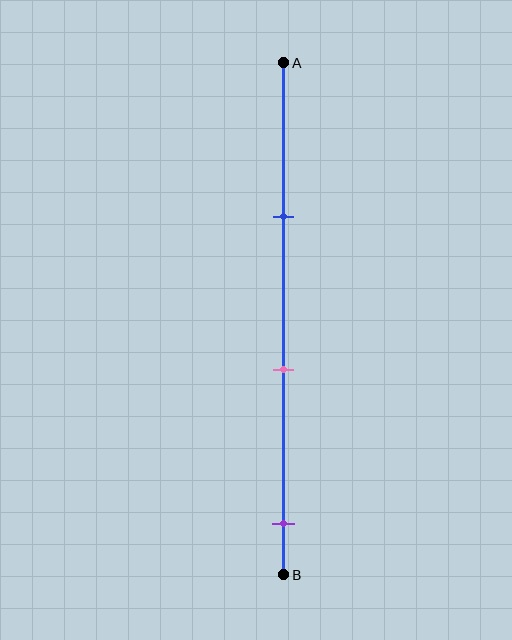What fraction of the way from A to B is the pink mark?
The pink mark is approximately 60% (0.6) of the way from A to B.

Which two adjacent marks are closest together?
The blue and pink marks are the closest adjacent pair.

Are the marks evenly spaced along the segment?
Yes, the marks are approximately evenly spaced.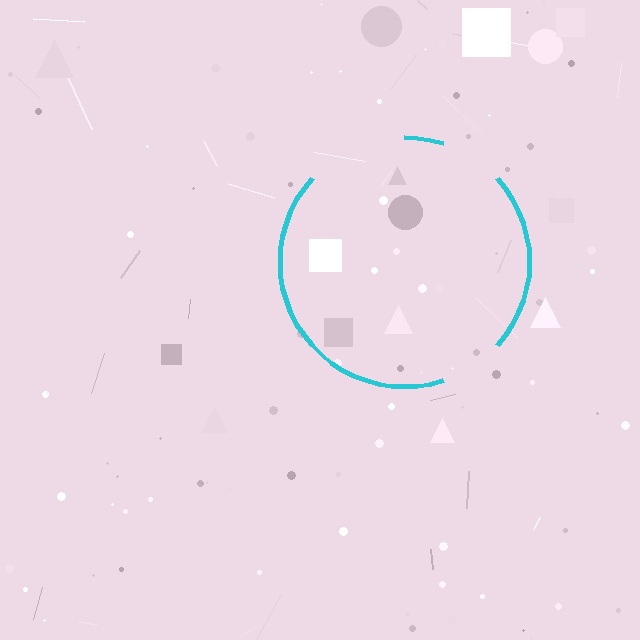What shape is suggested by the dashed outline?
The dashed outline suggests a circle.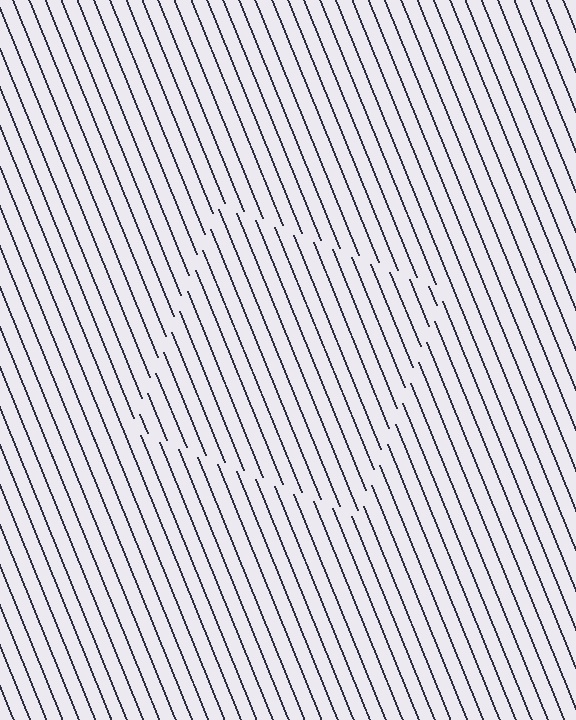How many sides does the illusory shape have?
4 sides — the line-ends trace a square.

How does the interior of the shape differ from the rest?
The interior of the shape contains the same grating, shifted by half a period — the contour is defined by the phase discontinuity where line-ends from the inner and outer gratings abut.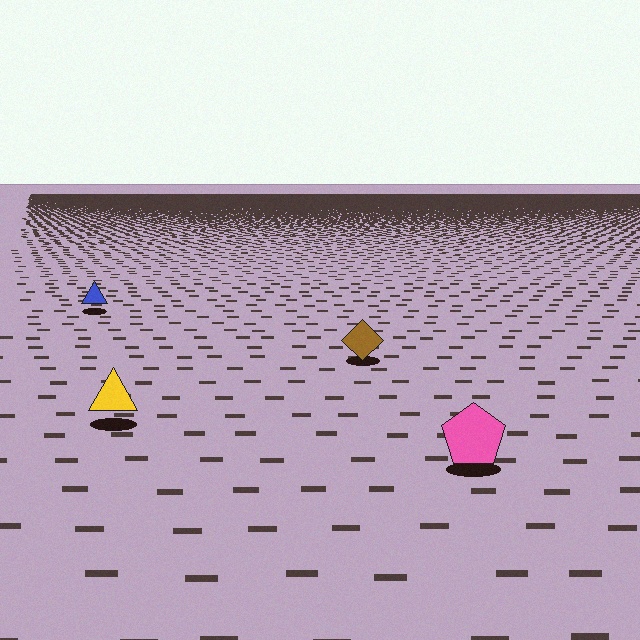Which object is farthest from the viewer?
The blue triangle is farthest from the viewer. It appears smaller and the ground texture around it is denser.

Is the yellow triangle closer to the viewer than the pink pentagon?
No. The pink pentagon is closer — you can tell from the texture gradient: the ground texture is coarser near it.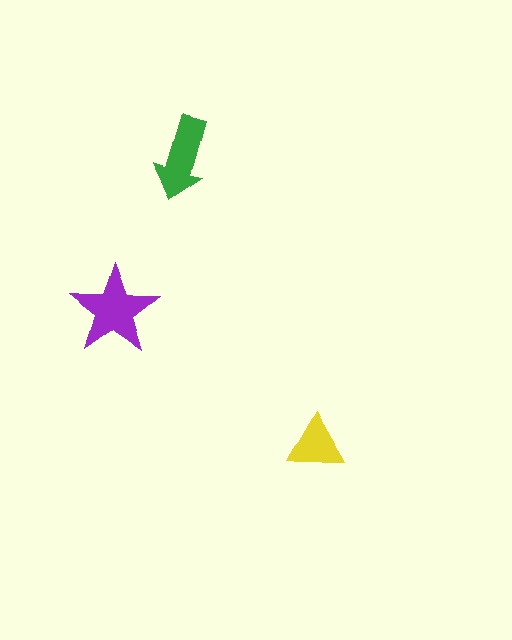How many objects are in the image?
There are 3 objects in the image.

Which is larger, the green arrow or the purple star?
The purple star.